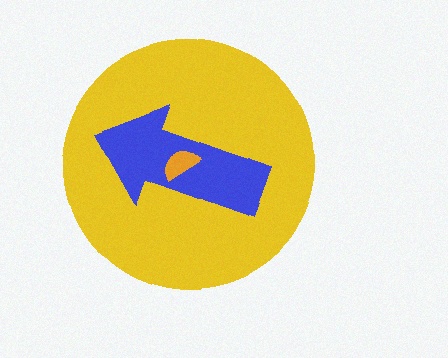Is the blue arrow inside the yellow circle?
Yes.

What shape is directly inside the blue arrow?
The orange semicircle.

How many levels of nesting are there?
3.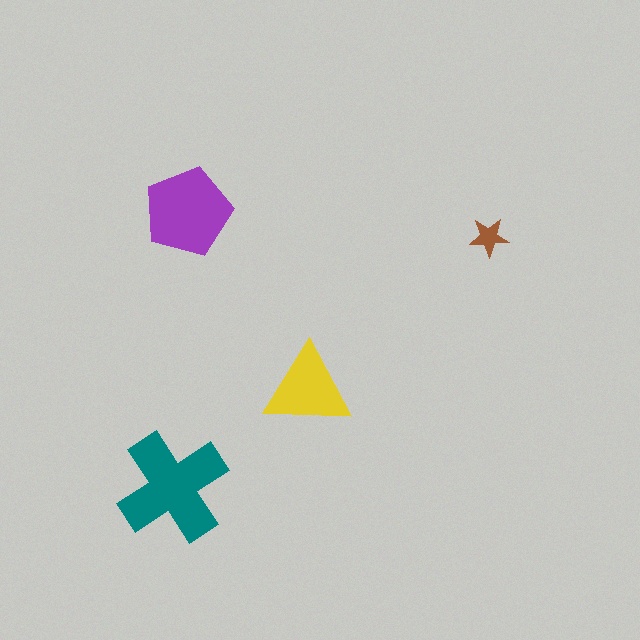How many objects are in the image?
There are 4 objects in the image.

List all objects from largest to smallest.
The teal cross, the purple pentagon, the yellow triangle, the brown star.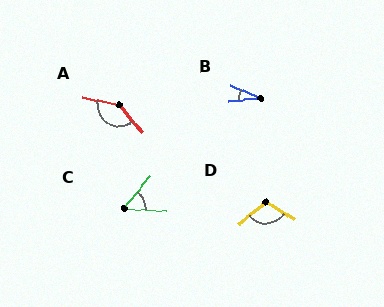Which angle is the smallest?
B, at approximately 29 degrees.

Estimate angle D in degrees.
Approximately 109 degrees.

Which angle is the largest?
A, at approximately 144 degrees.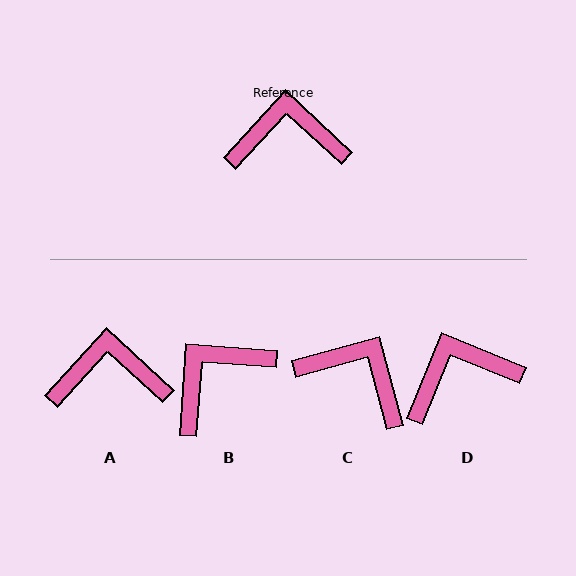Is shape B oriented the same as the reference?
No, it is off by about 39 degrees.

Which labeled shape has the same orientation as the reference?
A.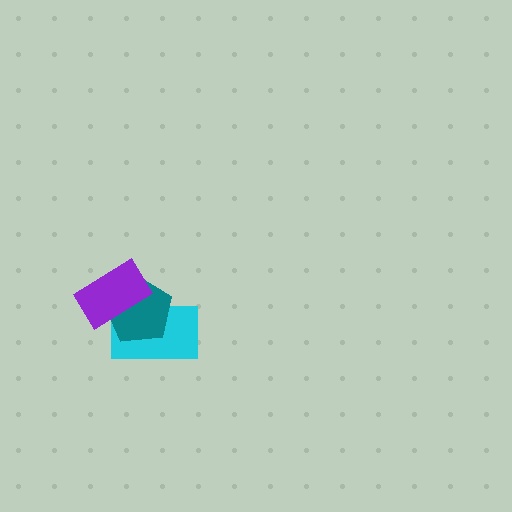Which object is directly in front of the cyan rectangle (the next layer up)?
The teal pentagon is directly in front of the cyan rectangle.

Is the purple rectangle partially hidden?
No, no other shape covers it.